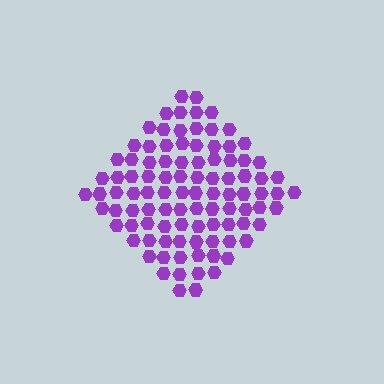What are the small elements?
The small elements are hexagons.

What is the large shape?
The large shape is a diamond.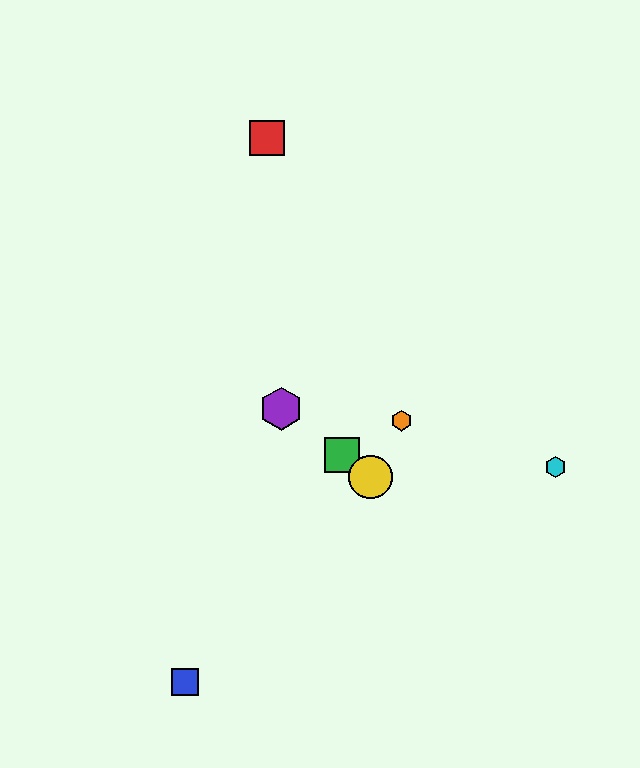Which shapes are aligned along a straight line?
The green square, the yellow circle, the purple hexagon are aligned along a straight line.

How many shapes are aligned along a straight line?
3 shapes (the green square, the yellow circle, the purple hexagon) are aligned along a straight line.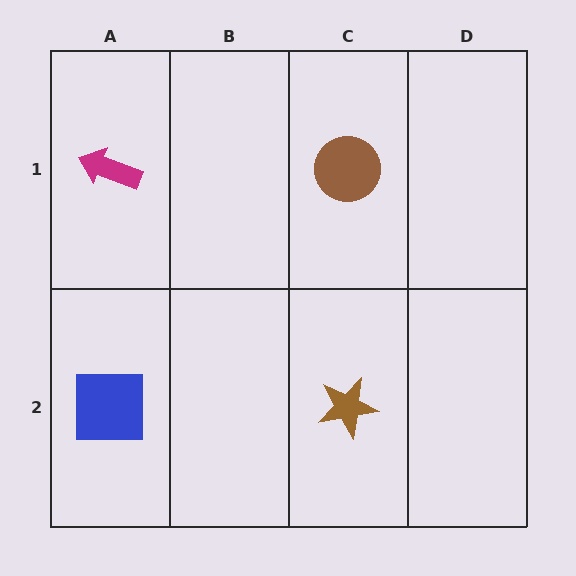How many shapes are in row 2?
2 shapes.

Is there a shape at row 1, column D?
No, that cell is empty.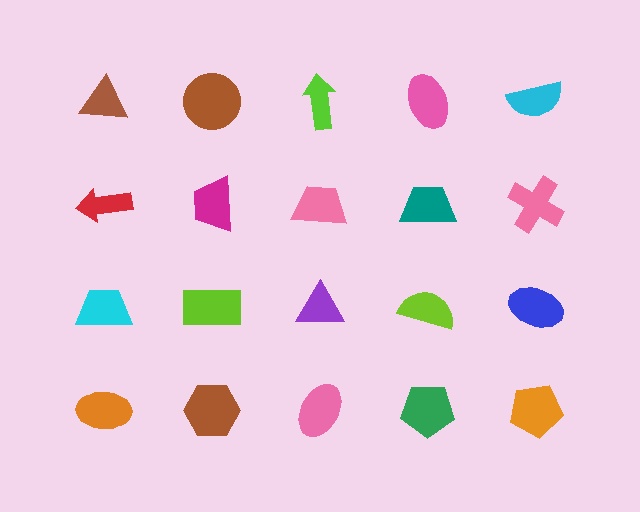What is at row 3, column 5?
A blue ellipse.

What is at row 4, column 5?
An orange pentagon.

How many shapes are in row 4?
5 shapes.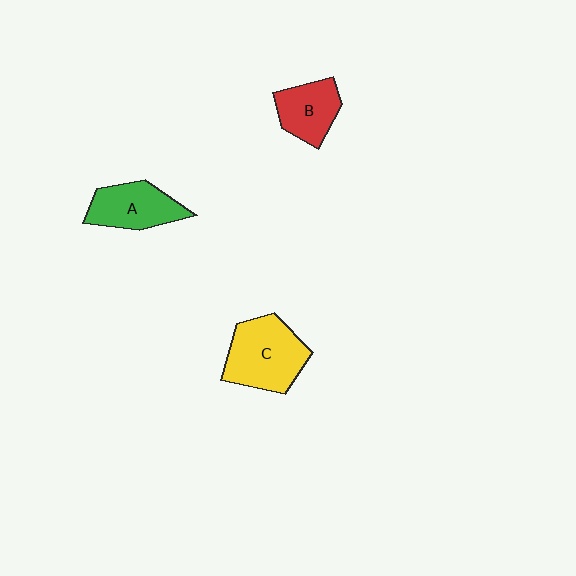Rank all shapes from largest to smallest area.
From largest to smallest: C (yellow), A (green), B (red).